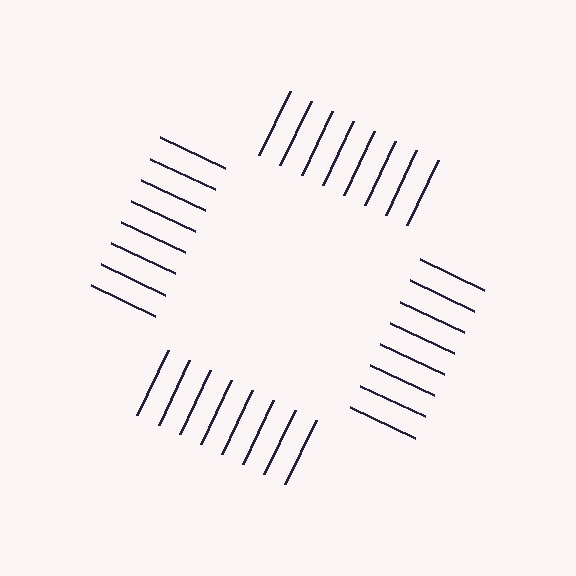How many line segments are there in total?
32 — 8 along each of the 4 edges.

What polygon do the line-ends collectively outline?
An illusory square — the line segments terminate on its edges but no continuous stroke is drawn.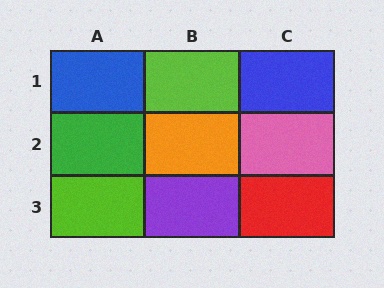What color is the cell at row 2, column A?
Green.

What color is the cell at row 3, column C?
Red.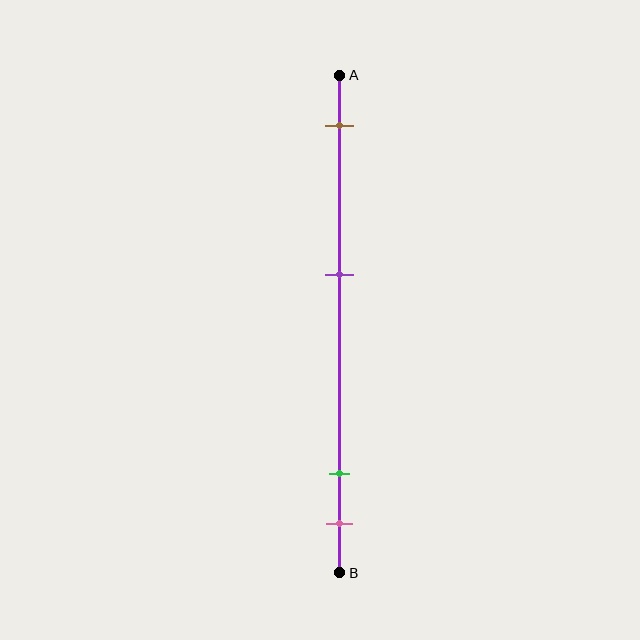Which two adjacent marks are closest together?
The green and pink marks are the closest adjacent pair.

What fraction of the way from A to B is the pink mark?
The pink mark is approximately 90% (0.9) of the way from A to B.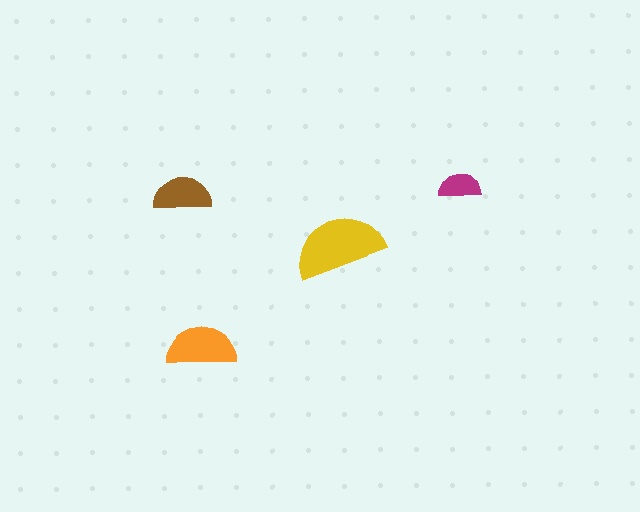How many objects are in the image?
There are 4 objects in the image.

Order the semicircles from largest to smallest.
the yellow one, the orange one, the brown one, the magenta one.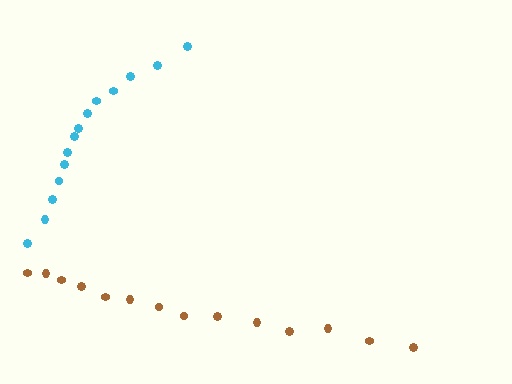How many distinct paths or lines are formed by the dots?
There are 2 distinct paths.